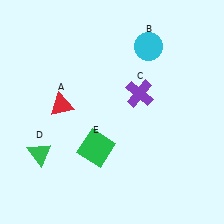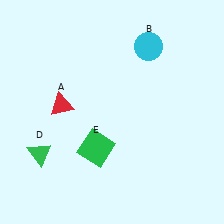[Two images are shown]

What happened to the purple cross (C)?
The purple cross (C) was removed in Image 2. It was in the top-right area of Image 1.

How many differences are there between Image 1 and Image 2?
There is 1 difference between the two images.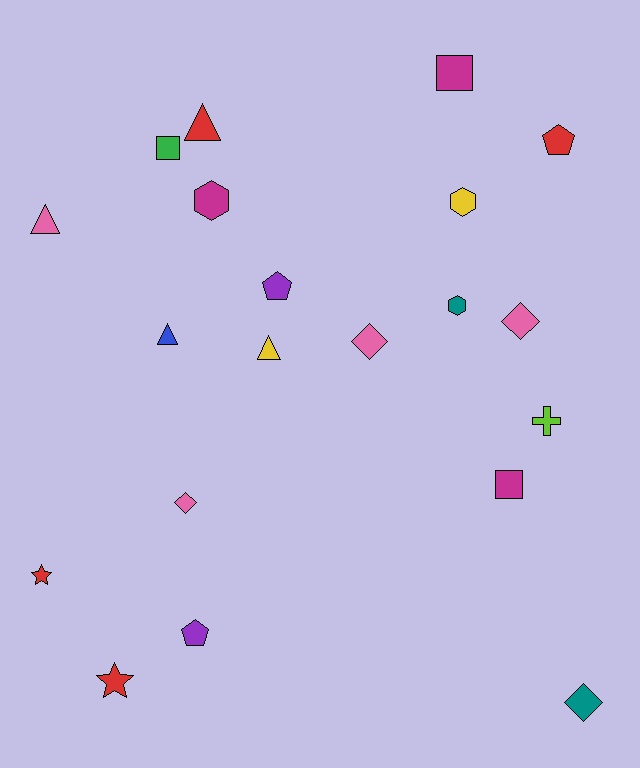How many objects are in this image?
There are 20 objects.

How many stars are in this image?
There are 2 stars.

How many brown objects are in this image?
There are no brown objects.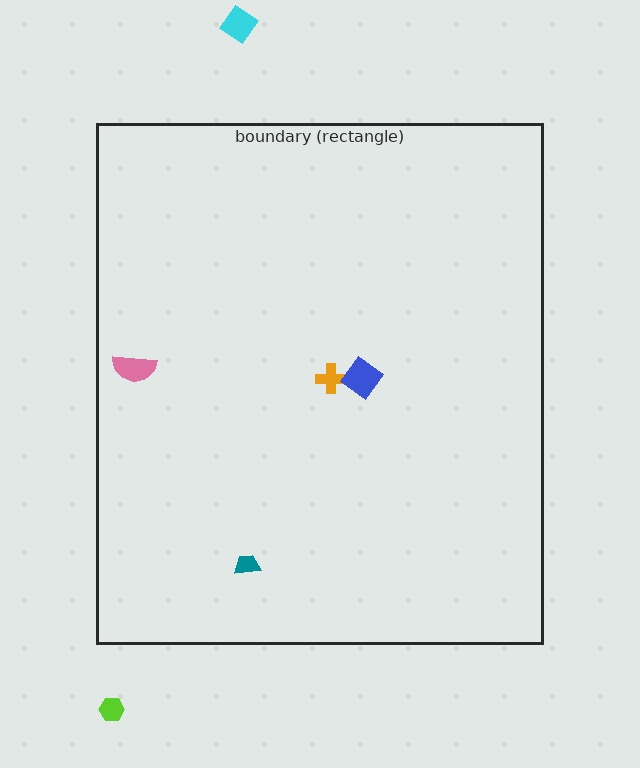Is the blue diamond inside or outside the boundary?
Inside.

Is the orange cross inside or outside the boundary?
Inside.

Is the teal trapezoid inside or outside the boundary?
Inside.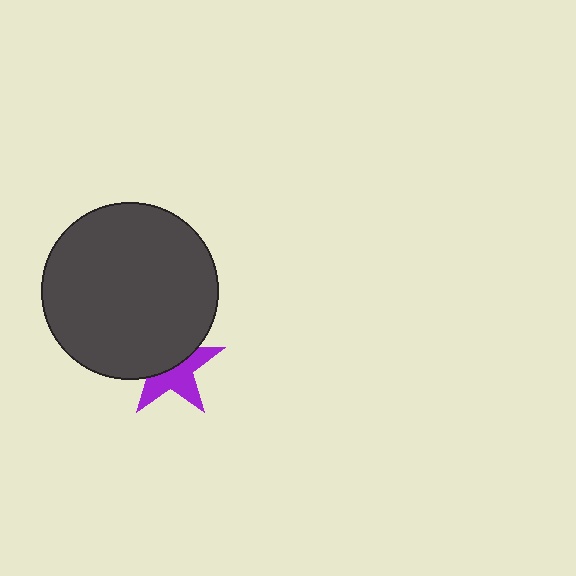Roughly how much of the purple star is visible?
About half of it is visible (roughly 51%).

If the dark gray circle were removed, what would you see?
You would see the complete purple star.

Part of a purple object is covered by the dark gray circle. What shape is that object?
It is a star.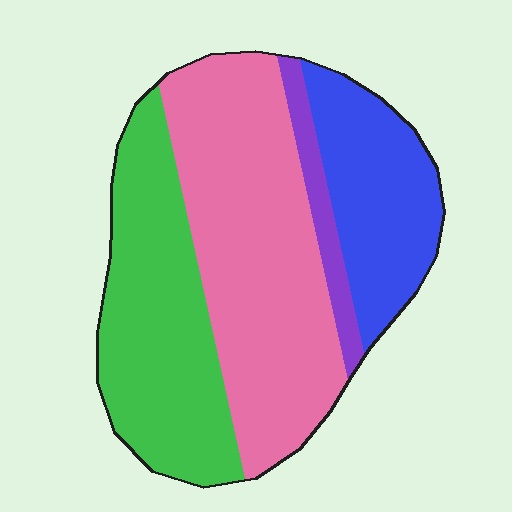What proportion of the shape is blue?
Blue takes up about one fifth (1/5) of the shape.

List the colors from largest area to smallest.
From largest to smallest: pink, green, blue, purple.